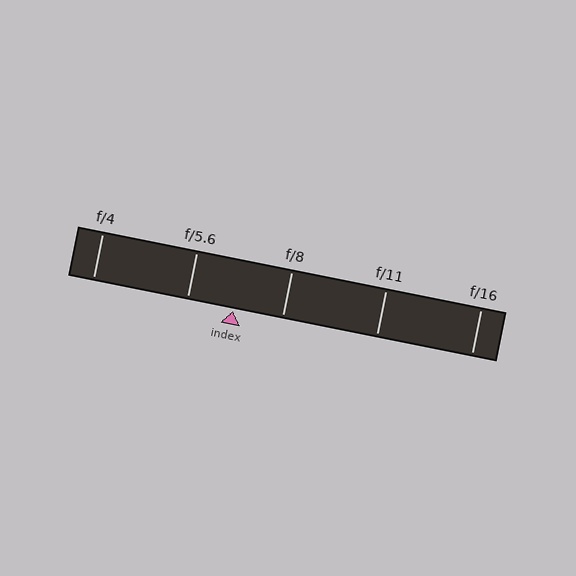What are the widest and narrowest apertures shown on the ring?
The widest aperture shown is f/4 and the narrowest is f/16.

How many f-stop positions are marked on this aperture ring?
There are 5 f-stop positions marked.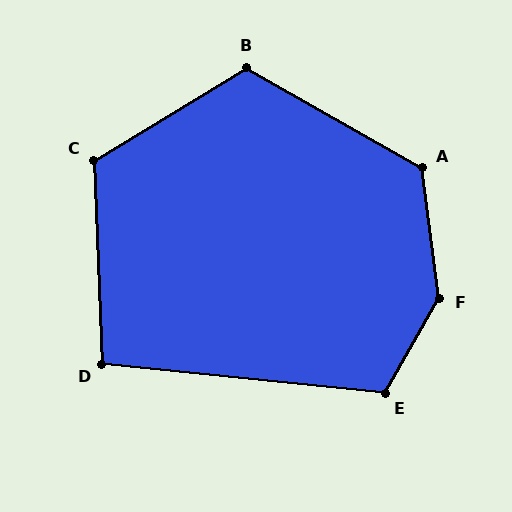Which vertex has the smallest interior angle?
D, at approximately 98 degrees.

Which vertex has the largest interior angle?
F, at approximately 143 degrees.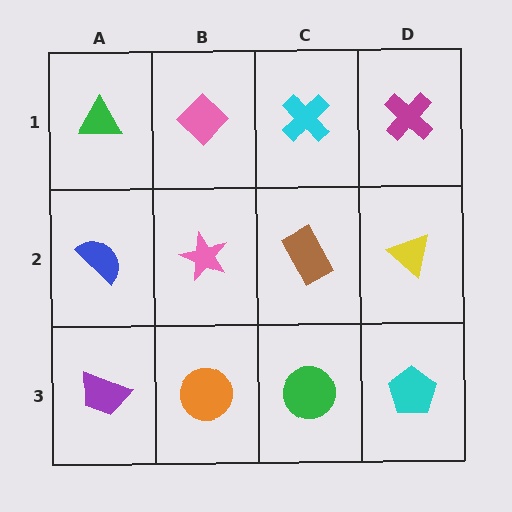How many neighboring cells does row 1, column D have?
2.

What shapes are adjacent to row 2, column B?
A pink diamond (row 1, column B), an orange circle (row 3, column B), a blue semicircle (row 2, column A), a brown rectangle (row 2, column C).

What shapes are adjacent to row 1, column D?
A yellow triangle (row 2, column D), a cyan cross (row 1, column C).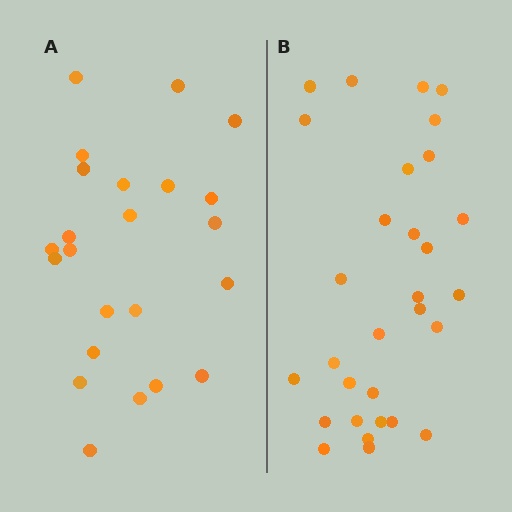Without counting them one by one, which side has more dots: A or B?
Region B (the right region) has more dots.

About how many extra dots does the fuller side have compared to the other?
Region B has roughly 8 or so more dots than region A.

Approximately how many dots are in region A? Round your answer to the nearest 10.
About 20 dots. (The exact count is 23, which rounds to 20.)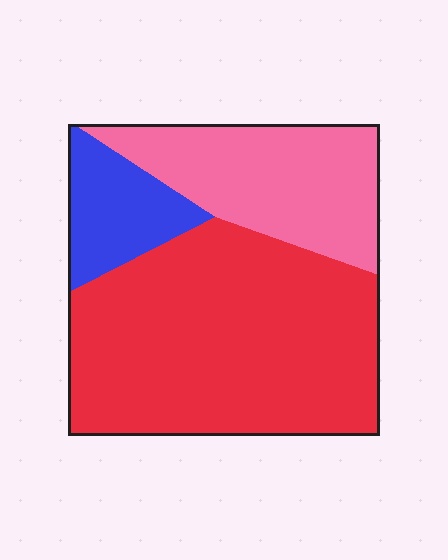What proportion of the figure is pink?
Pink takes up about one quarter (1/4) of the figure.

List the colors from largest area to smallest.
From largest to smallest: red, pink, blue.